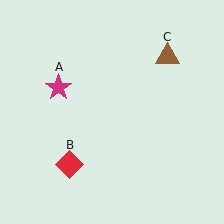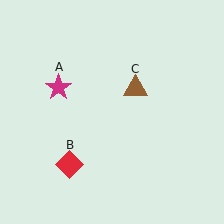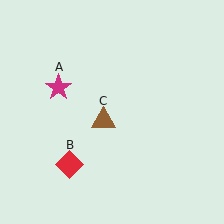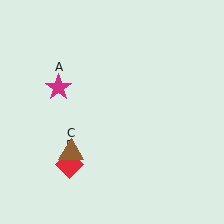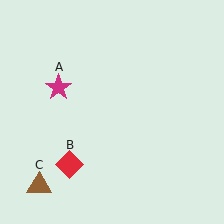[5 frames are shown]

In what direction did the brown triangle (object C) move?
The brown triangle (object C) moved down and to the left.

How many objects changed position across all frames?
1 object changed position: brown triangle (object C).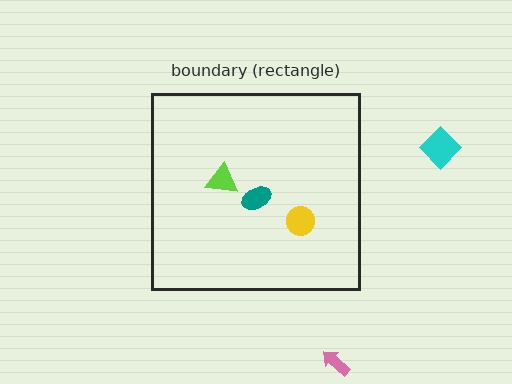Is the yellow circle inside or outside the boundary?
Inside.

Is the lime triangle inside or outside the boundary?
Inside.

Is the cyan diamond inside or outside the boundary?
Outside.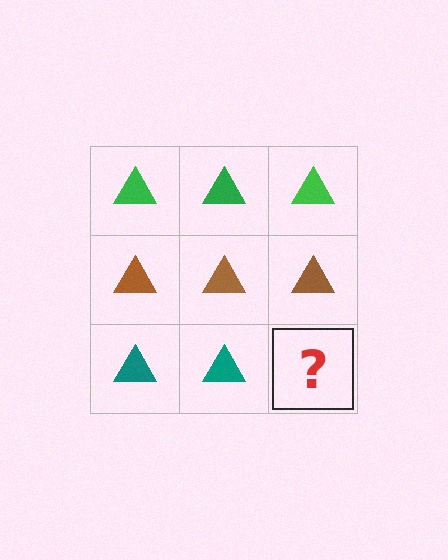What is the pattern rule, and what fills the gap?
The rule is that each row has a consistent color. The gap should be filled with a teal triangle.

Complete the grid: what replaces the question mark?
The question mark should be replaced with a teal triangle.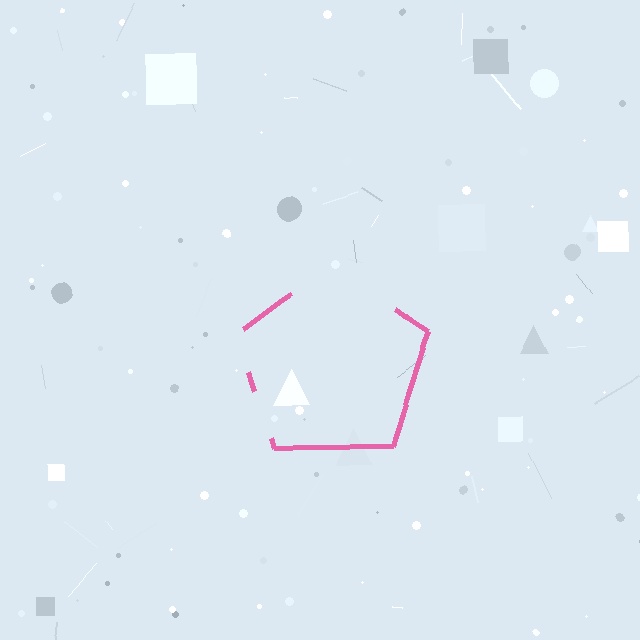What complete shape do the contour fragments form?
The contour fragments form a pentagon.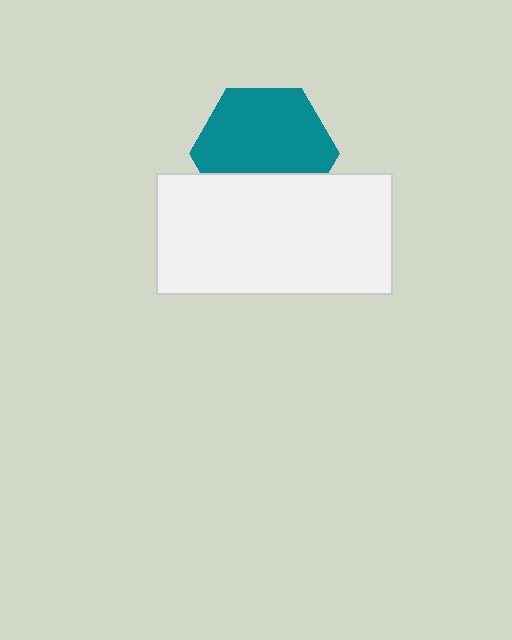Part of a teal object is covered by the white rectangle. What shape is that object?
It is a hexagon.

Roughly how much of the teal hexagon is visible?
Most of it is visible (roughly 69%).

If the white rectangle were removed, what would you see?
You would see the complete teal hexagon.